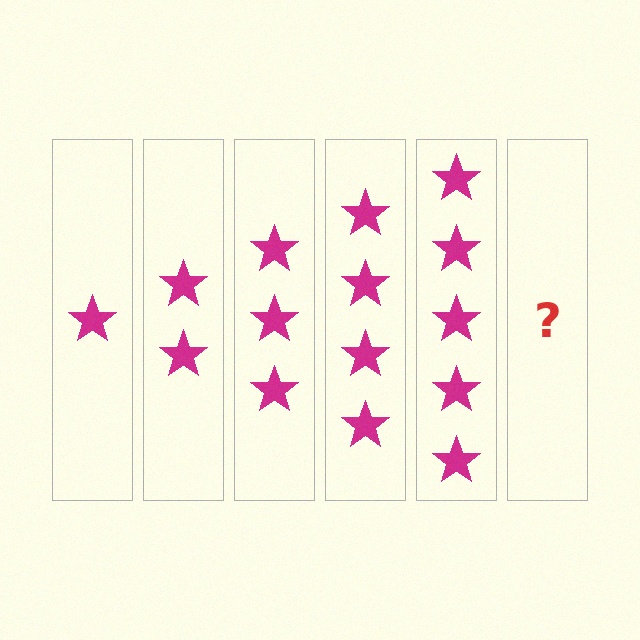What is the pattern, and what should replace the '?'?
The pattern is that each step adds one more star. The '?' should be 6 stars.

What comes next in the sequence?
The next element should be 6 stars.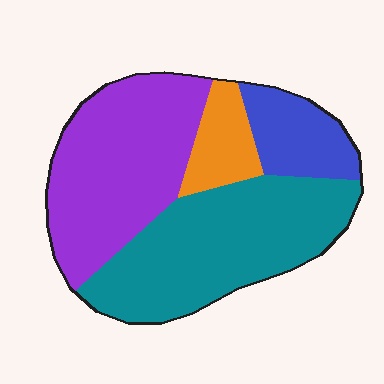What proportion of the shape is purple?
Purple takes up about three eighths (3/8) of the shape.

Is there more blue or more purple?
Purple.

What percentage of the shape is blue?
Blue covers around 15% of the shape.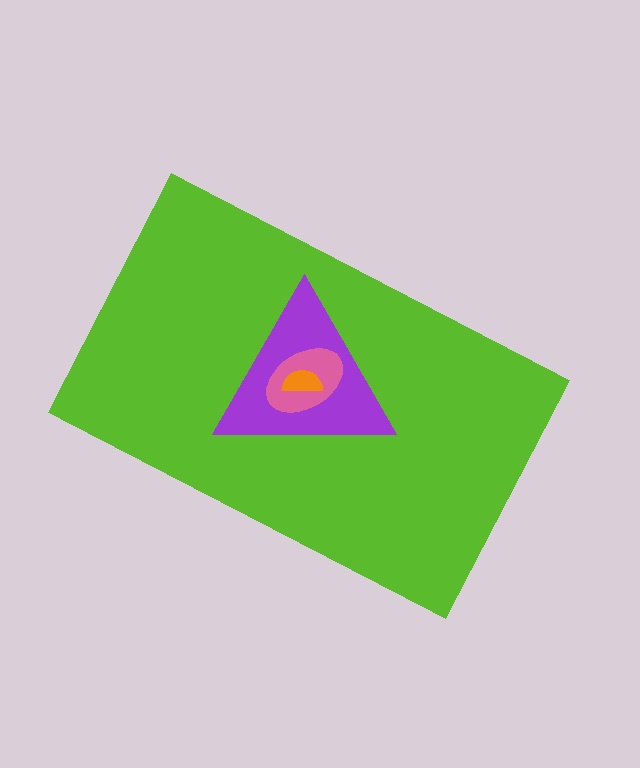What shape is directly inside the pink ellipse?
The orange semicircle.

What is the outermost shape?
The lime rectangle.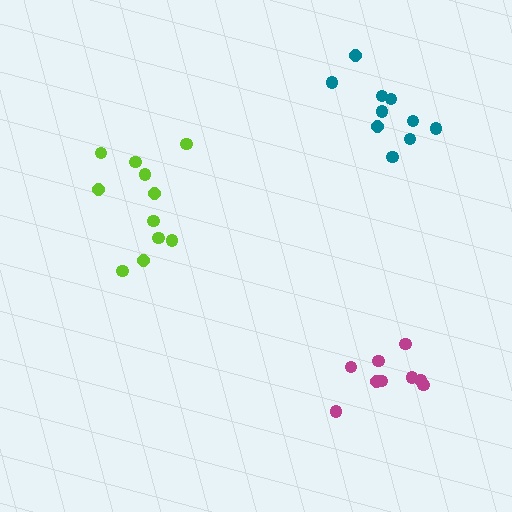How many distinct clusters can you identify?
There are 3 distinct clusters.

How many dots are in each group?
Group 1: 11 dots, Group 2: 9 dots, Group 3: 10 dots (30 total).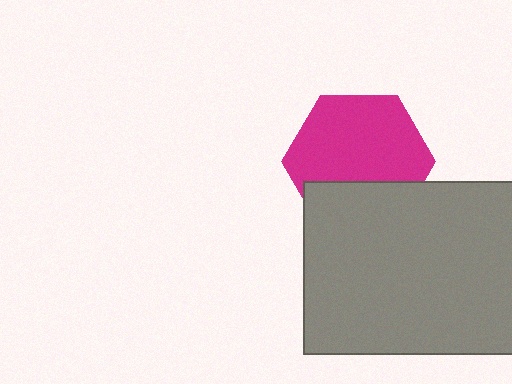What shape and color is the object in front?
The object in front is a gray rectangle.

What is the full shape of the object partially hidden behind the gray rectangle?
The partially hidden object is a magenta hexagon.